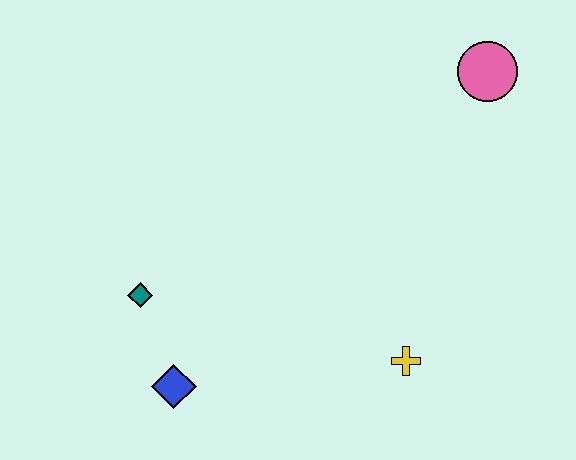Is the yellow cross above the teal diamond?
No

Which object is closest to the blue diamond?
The teal diamond is closest to the blue diamond.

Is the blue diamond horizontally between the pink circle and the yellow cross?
No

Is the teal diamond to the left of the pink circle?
Yes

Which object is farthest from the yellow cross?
The pink circle is farthest from the yellow cross.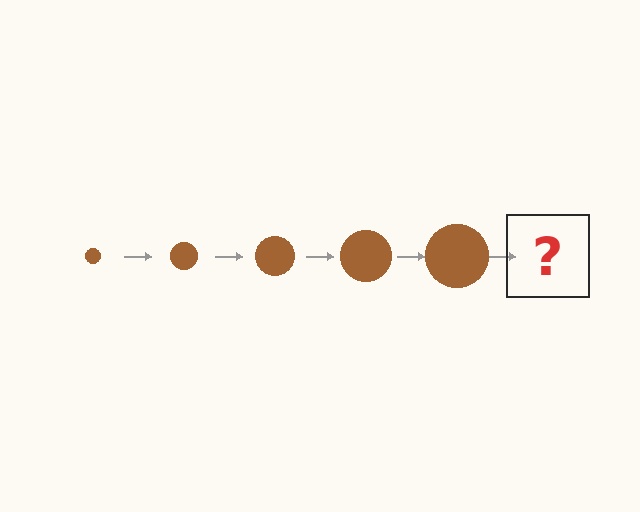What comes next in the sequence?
The next element should be a brown circle, larger than the previous one.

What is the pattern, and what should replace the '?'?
The pattern is that the circle gets progressively larger each step. The '?' should be a brown circle, larger than the previous one.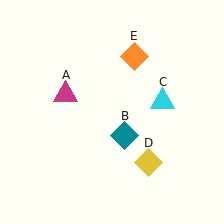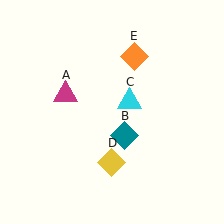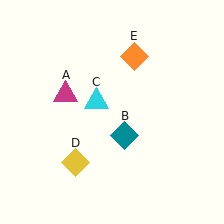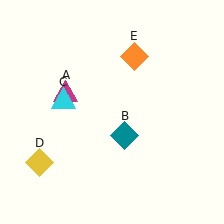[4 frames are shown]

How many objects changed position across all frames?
2 objects changed position: cyan triangle (object C), yellow diamond (object D).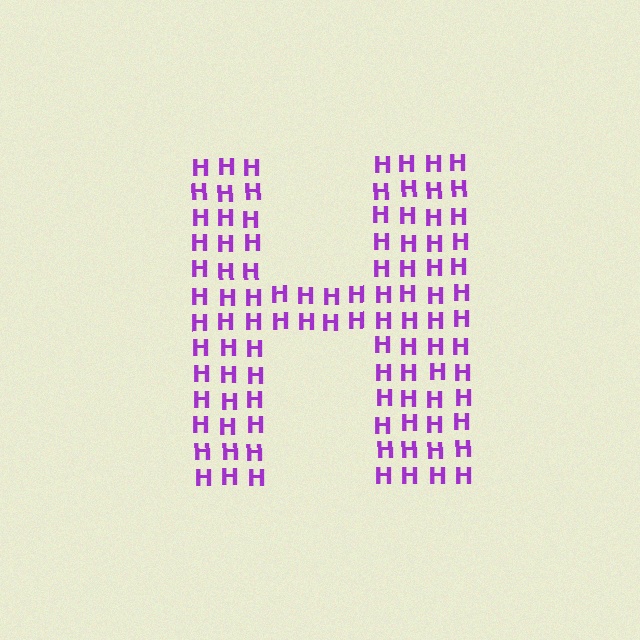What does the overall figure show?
The overall figure shows the letter H.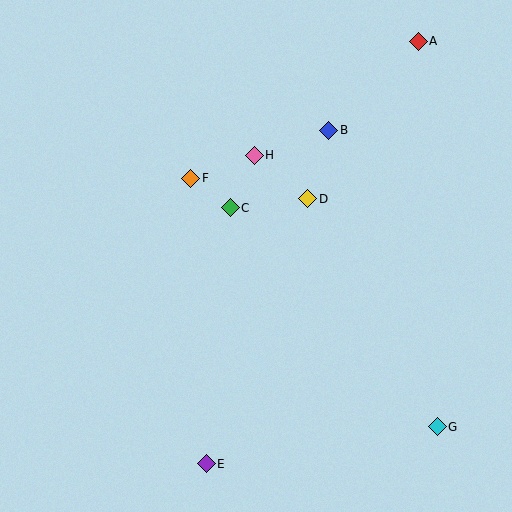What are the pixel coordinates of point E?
Point E is at (206, 464).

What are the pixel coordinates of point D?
Point D is at (308, 199).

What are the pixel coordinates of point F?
Point F is at (191, 178).